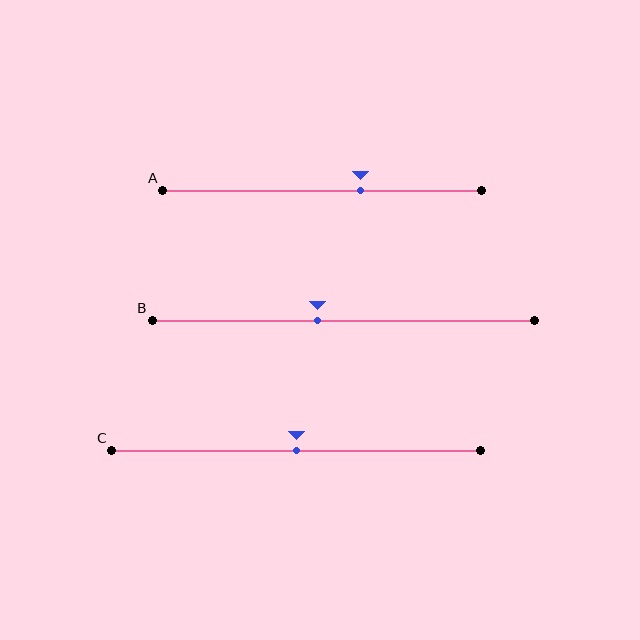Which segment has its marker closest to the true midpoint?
Segment C has its marker closest to the true midpoint.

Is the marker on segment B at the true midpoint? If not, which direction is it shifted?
No, the marker on segment B is shifted to the left by about 7% of the segment length.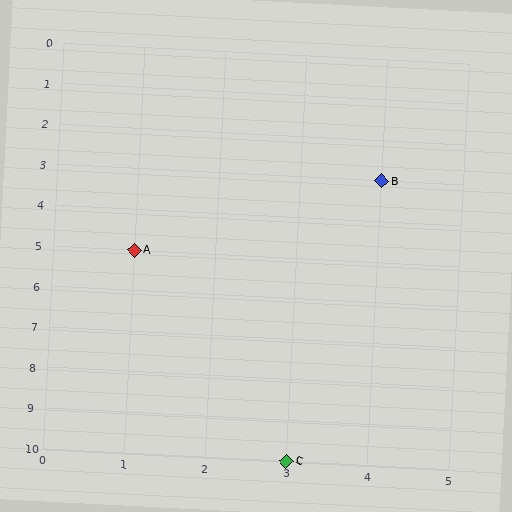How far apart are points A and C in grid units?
Points A and C are 2 columns and 5 rows apart (about 5.4 grid units diagonally).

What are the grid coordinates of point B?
Point B is at grid coordinates (4, 3).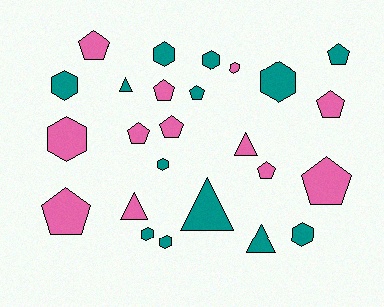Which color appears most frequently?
Teal, with 13 objects.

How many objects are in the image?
There are 25 objects.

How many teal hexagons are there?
There are 8 teal hexagons.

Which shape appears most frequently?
Pentagon, with 10 objects.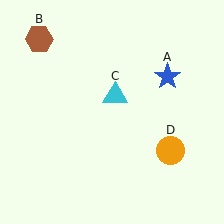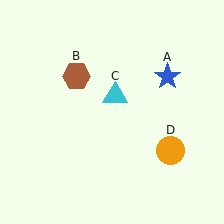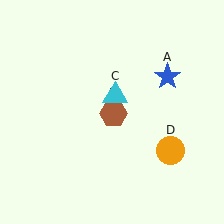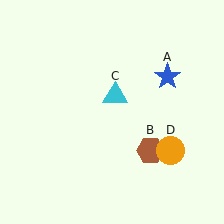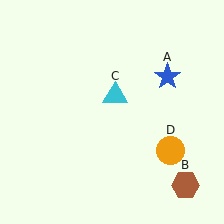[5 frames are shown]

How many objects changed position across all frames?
1 object changed position: brown hexagon (object B).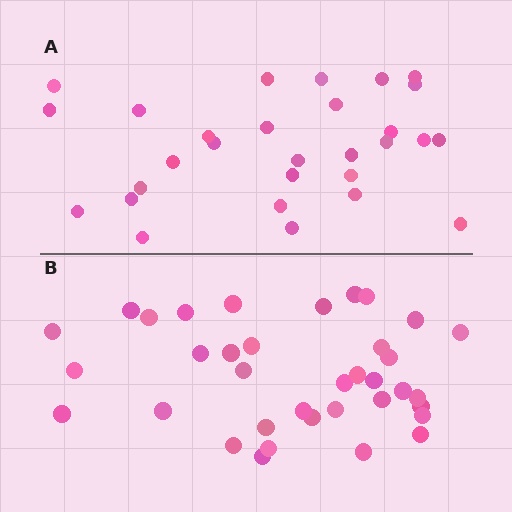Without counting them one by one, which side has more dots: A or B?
Region B (the bottom region) has more dots.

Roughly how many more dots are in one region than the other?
Region B has roughly 8 or so more dots than region A.